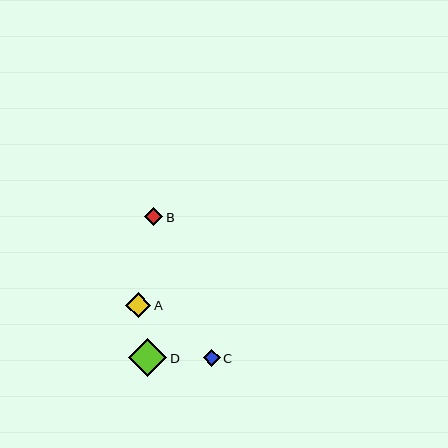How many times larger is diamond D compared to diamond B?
Diamond D is approximately 2.1 times the size of diamond B.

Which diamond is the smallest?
Diamond C is the smallest with a size of approximately 17 pixels.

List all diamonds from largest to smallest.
From largest to smallest: D, A, B, C.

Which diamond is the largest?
Diamond D is the largest with a size of approximately 38 pixels.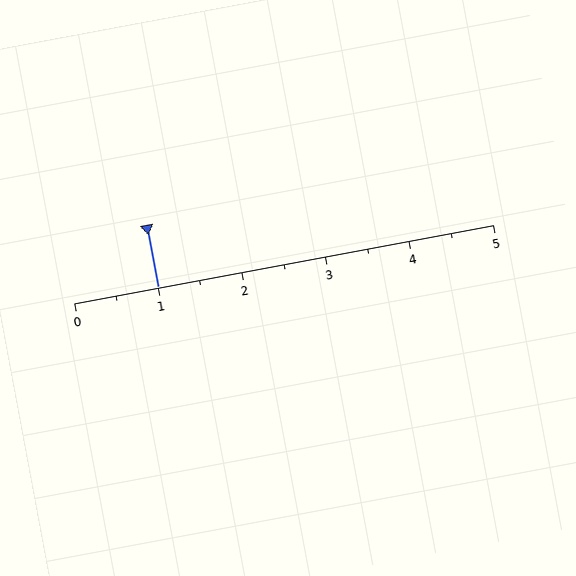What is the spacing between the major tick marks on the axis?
The major ticks are spaced 1 apart.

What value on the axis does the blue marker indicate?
The marker indicates approximately 1.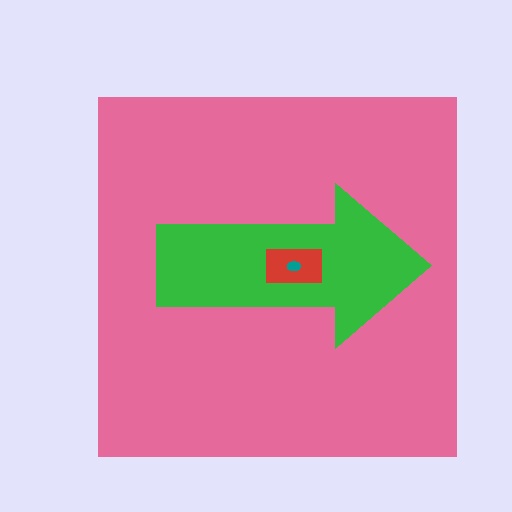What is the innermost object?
The teal ellipse.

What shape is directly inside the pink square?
The green arrow.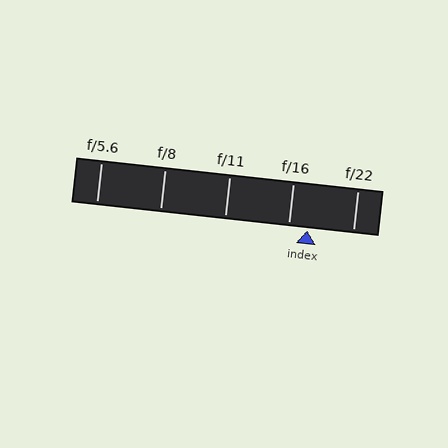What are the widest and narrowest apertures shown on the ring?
The widest aperture shown is f/5.6 and the narrowest is f/22.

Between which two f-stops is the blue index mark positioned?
The index mark is between f/16 and f/22.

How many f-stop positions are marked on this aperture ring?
There are 5 f-stop positions marked.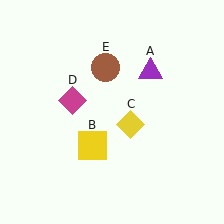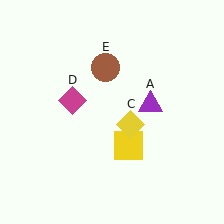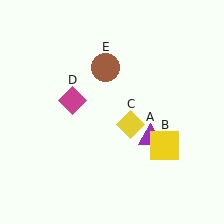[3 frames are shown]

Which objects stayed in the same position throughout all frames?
Yellow diamond (object C) and magenta diamond (object D) and brown circle (object E) remained stationary.